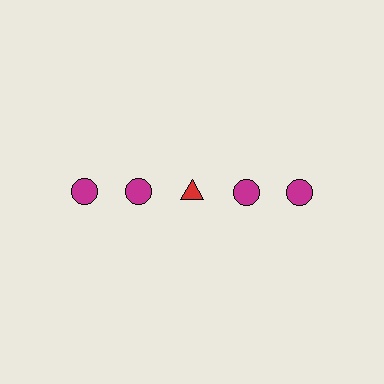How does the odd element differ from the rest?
It differs in both color (red instead of magenta) and shape (triangle instead of circle).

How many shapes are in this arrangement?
There are 5 shapes arranged in a grid pattern.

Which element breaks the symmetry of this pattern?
The red triangle in the top row, center column breaks the symmetry. All other shapes are magenta circles.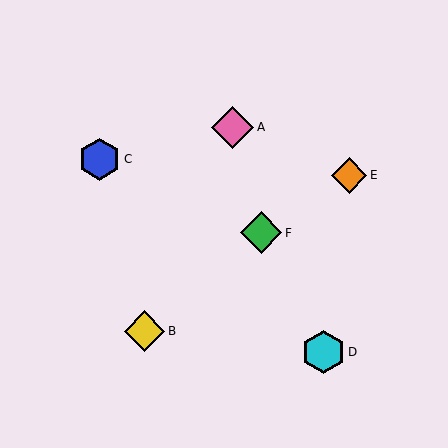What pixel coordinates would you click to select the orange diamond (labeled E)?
Click at (349, 175) to select the orange diamond E.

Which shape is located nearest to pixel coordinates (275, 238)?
The green diamond (labeled F) at (261, 233) is nearest to that location.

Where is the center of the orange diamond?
The center of the orange diamond is at (349, 175).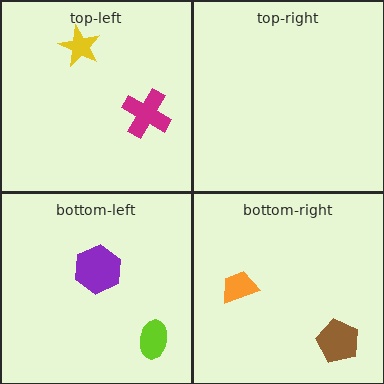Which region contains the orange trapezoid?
The bottom-right region.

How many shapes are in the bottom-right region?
2.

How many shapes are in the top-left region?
2.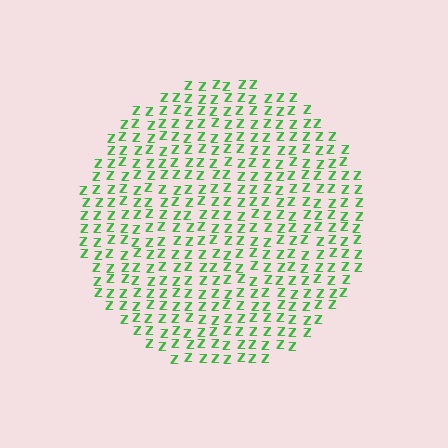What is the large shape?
The large shape is a circle.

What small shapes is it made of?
It is made of small letter Z's.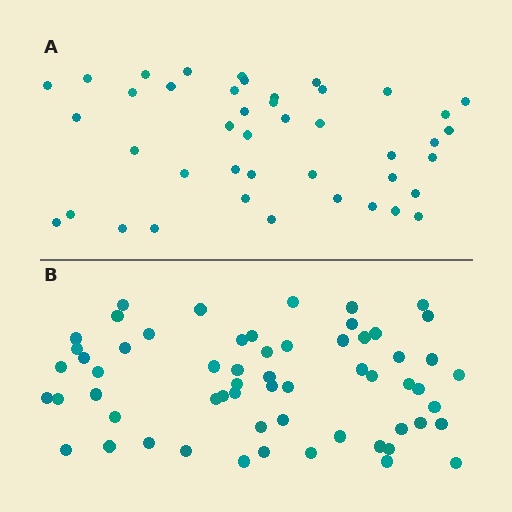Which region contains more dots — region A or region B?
Region B (the bottom region) has more dots.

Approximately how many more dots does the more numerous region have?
Region B has approximately 15 more dots than region A.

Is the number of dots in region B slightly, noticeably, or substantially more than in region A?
Region B has noticeably more, but not dramatically so. The ratio is roughly 1.4 to 1.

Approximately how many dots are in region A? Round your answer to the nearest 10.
About 40 dots. (The exact count is 43, which rounds to 40.)